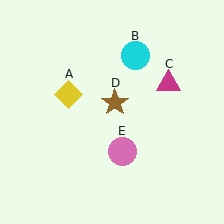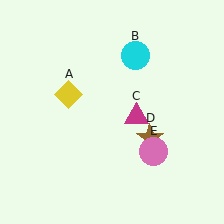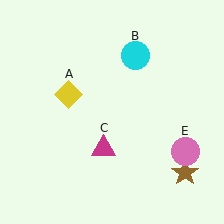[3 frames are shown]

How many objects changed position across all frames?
3 objects changed position: magenta triangle (object C), brown star (object D), pink circle (object E).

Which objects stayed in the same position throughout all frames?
Yellow diamond (object A) and cyan circle (object B) remained stationary.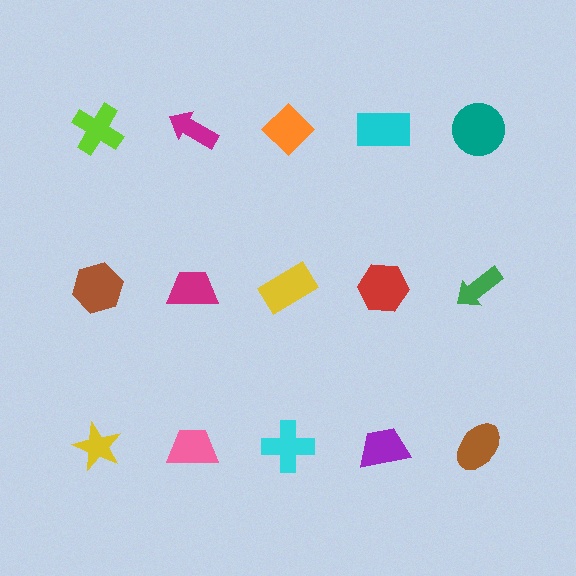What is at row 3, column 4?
A purple trapezoid.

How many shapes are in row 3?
5 shapes.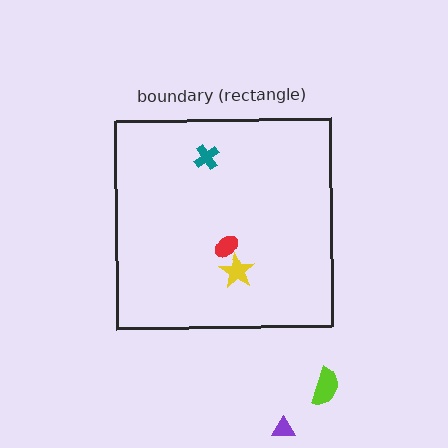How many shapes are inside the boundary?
3 inside, 2 outside.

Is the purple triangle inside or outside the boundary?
Outside.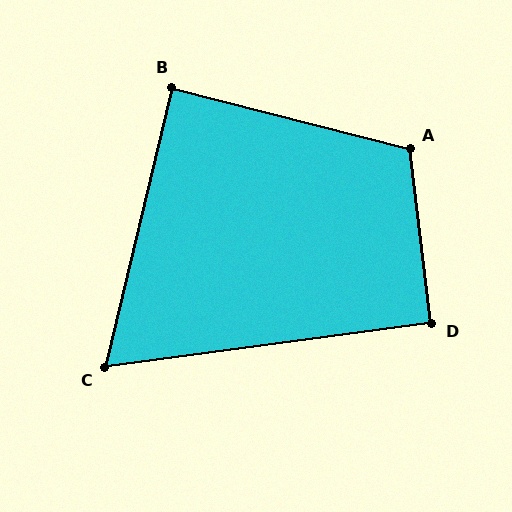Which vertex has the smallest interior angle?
C, at approximately 69 degrees.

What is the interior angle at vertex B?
Approximately 89 degrees (approximately right).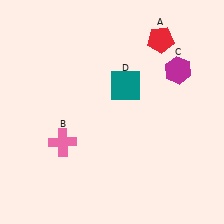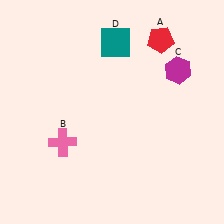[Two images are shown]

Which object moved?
The teal square (D) moved up.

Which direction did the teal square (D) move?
The teal square (D) moved up.